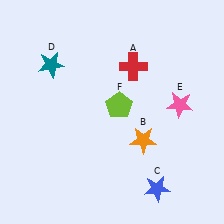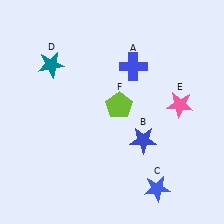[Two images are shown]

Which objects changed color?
A changed from red to blue. B changed from orange to blue.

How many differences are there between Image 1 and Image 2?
There are 2 differences between the two images.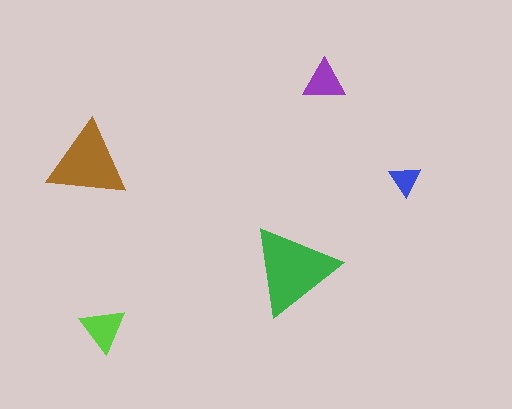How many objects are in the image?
There are 5 objects in the image.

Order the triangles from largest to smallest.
the green one, the brown one, the lime one, the purple one, the blue one.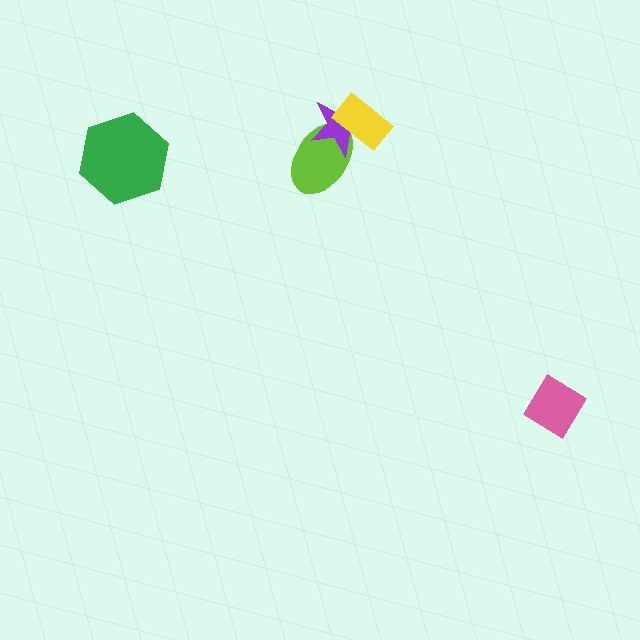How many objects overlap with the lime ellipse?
2 objects overlap with the lime ellipse.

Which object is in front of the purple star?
The yellow rectangle is in front of the purple star.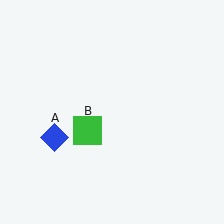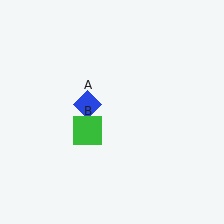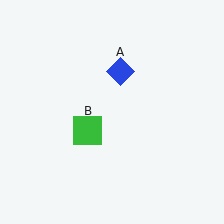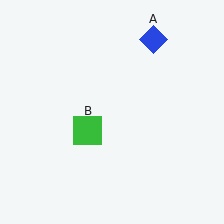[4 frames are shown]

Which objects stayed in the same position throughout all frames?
Green square (object B) remained stationary.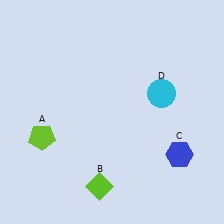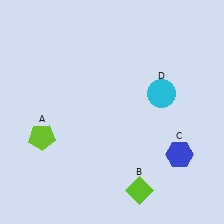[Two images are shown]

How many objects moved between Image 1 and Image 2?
1 object moved between the two images.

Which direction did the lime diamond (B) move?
The lime diamond (B) moved right.